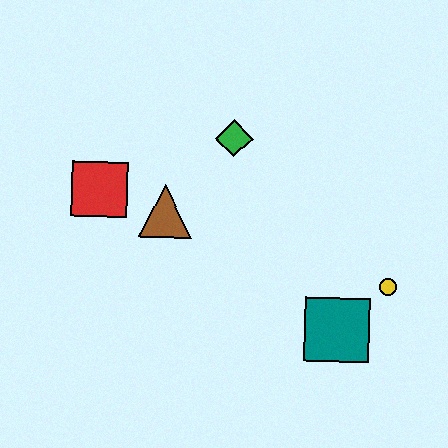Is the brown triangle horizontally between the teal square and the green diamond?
No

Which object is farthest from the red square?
The yellow circle is farthest from the red square.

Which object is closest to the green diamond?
The brown triangle is closest to the green diamond.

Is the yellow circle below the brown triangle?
Yes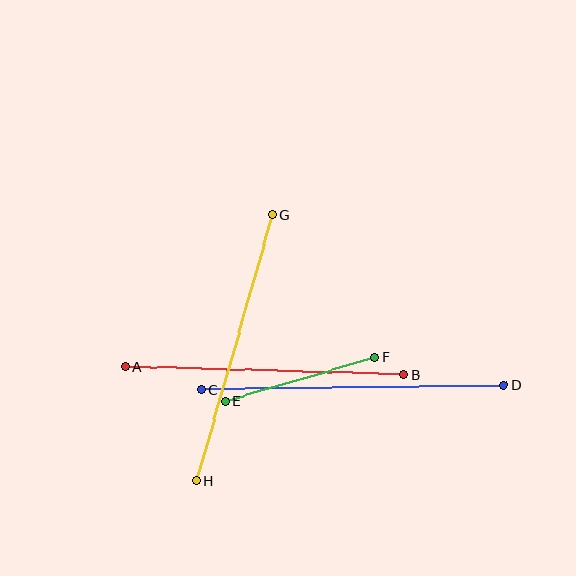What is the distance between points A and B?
The distance is approximately 278 pixels.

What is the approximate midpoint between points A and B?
The midpoint is at approximately (264, 370) pixels.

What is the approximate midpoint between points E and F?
The midpoint is at approximately (300, 379) pixels.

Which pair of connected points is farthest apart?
Points C and D are farthest apart.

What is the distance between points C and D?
The distance is approximately 302 pixels.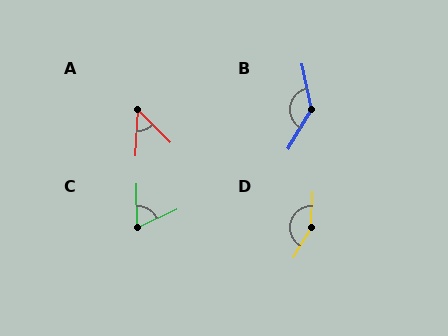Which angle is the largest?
D, at approximately 152 degrees.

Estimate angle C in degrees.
Approximately 66 degrees.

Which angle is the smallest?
A, at approximately 48 degrees.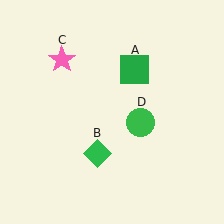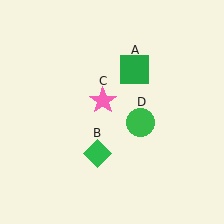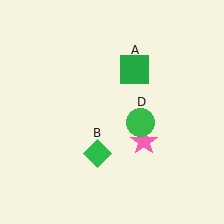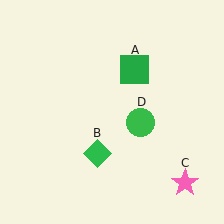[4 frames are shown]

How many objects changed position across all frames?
1 object changed position: pink star (object C).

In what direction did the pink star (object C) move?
The pink star (object C) moved down and to the right.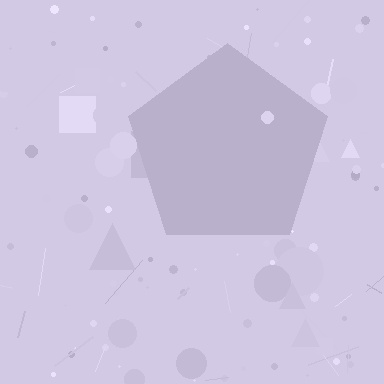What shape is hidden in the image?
A pentagon is hidden in the image.